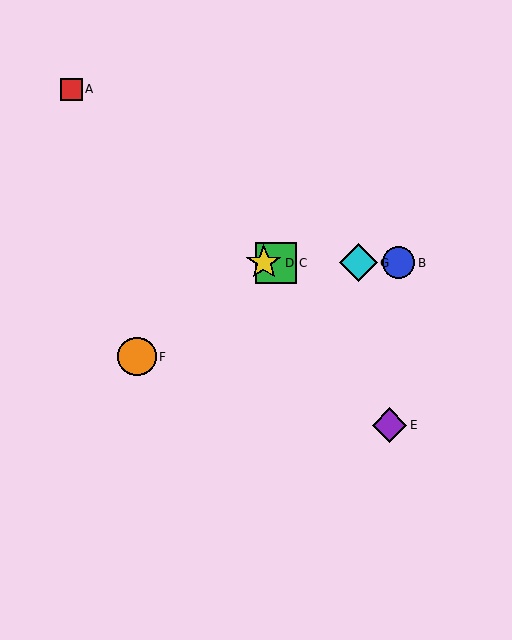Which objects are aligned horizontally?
Objects B, C, D, G are aligned horizontally.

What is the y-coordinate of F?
Object F is at y≈357.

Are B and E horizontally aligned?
No, B is at y≈263 and E is at y≈425.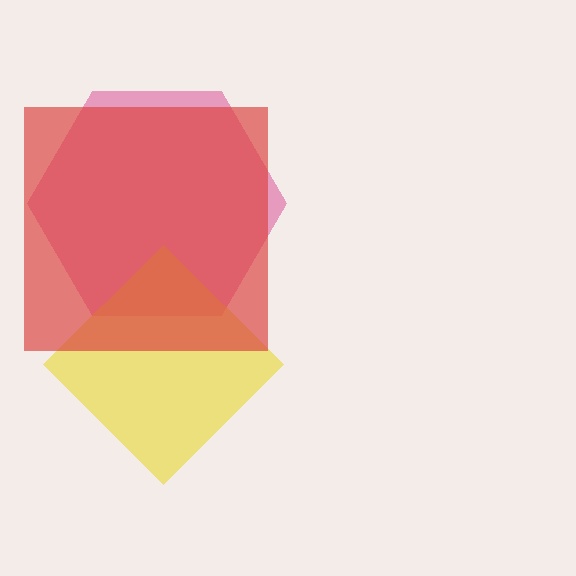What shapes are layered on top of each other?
The layered shapes are: a pink hexagon, a yellow diamond, a red square.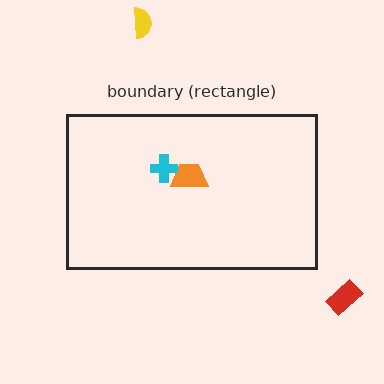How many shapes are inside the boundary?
2 inside, 2 outside.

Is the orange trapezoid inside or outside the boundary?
Inside.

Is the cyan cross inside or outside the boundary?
Inside.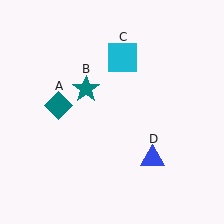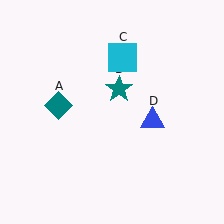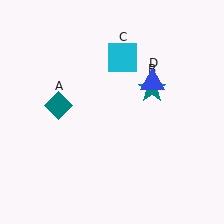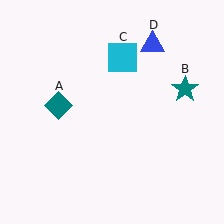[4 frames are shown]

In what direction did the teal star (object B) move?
The teal star (object B) moved right.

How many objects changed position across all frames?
2 objects changed position: teal star (object B), blue triangle (object D).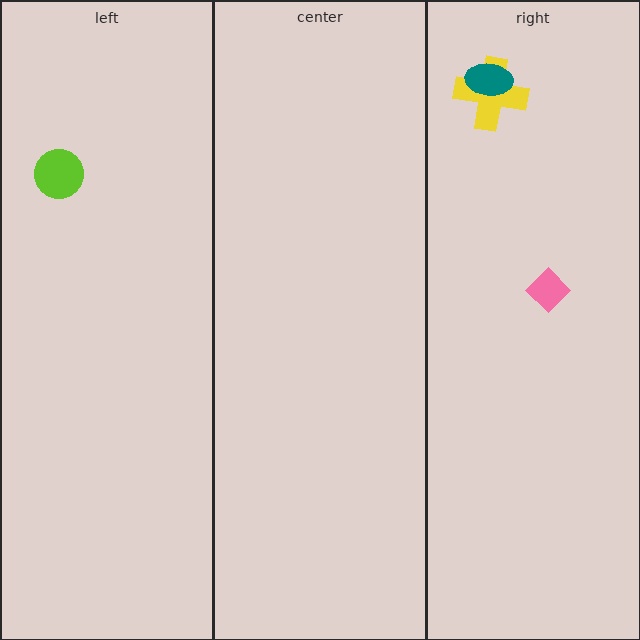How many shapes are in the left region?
1.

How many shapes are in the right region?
3.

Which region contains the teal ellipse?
The right region.